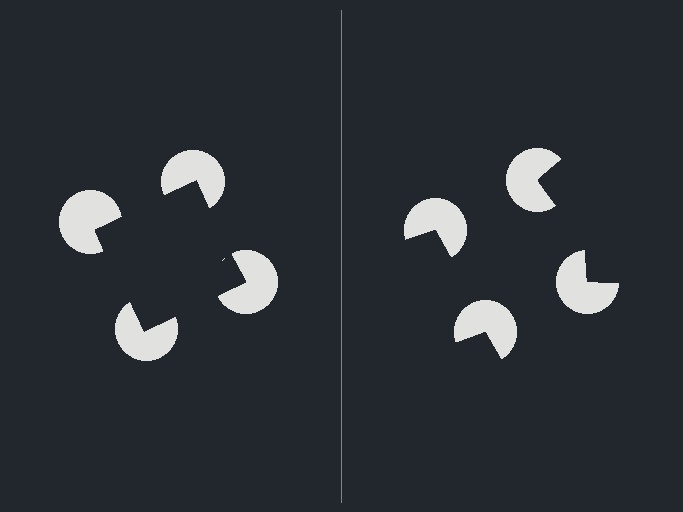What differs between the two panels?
The pac-man discs are positioned identically on both sides; only the wedge orientations differ. On the left they align to a square; on the right they are misaligned.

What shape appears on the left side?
An illusory square.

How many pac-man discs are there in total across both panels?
8 — 4 on each side.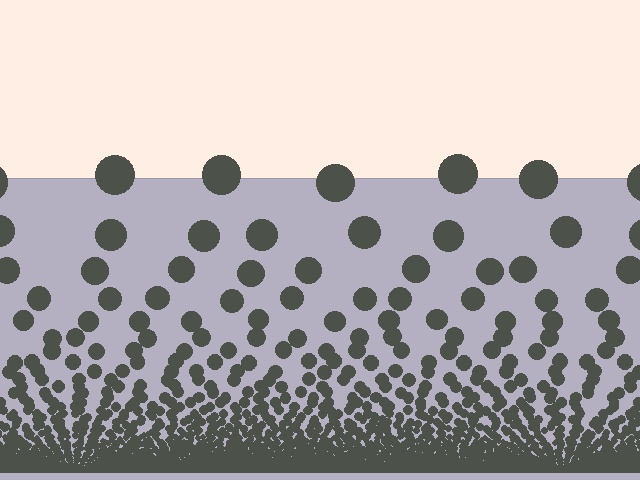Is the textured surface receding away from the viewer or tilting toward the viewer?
The surface appears to tilt toward the viewer. Texture elements get larger and sparser toward the top.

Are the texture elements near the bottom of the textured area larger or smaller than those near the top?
Smaller. The gradient is inverted — elements near the bottom are smaller and denser.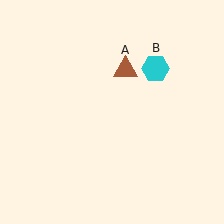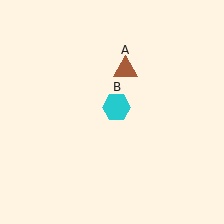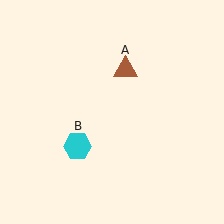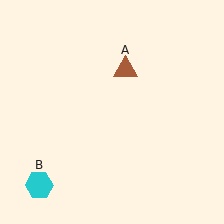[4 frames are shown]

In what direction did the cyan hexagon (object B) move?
The cyan hexagon (object B) moved down and to the left.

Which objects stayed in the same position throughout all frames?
Brown triangle (object A) remained stationary.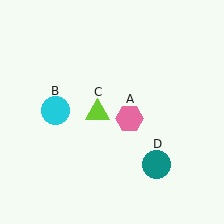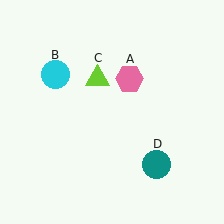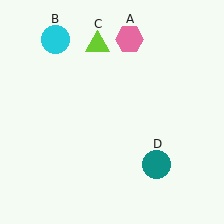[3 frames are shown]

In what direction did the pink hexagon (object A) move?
The pink hexagon (object A) moved up.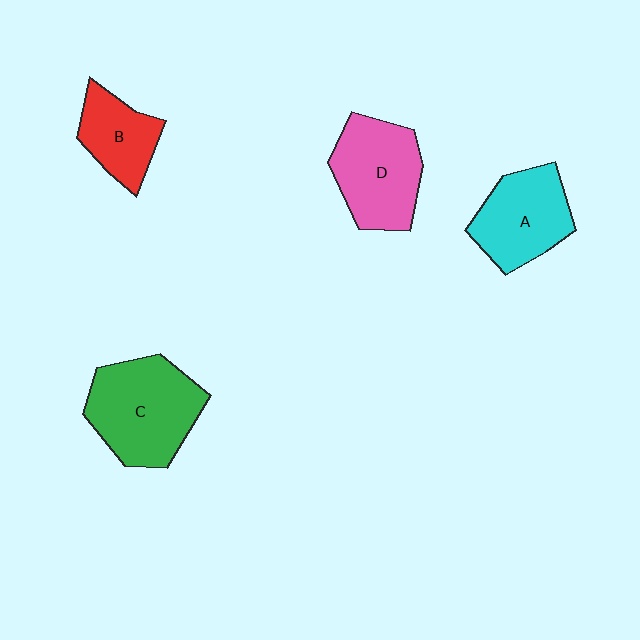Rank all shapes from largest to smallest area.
From largest to smallest: C (green), D (pink), A (cyan), B (red).